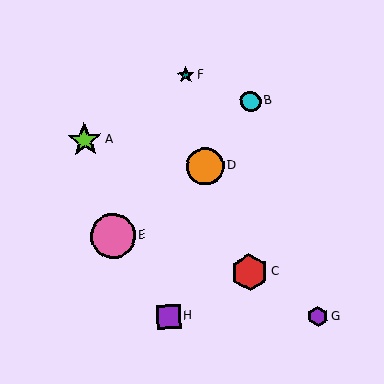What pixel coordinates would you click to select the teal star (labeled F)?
Click at (186, 75) to select the teal star F.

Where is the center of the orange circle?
The center of the orange circle is at (205, 166).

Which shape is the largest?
The pink circle (labeled E) is the largest.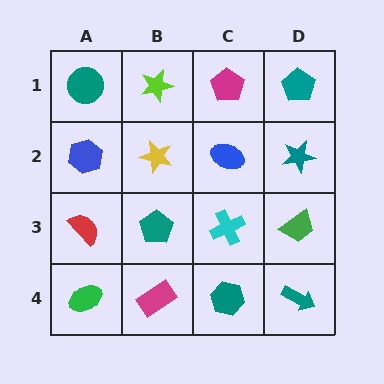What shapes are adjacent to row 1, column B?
A yellow star (row 2, column B), a teal circle (row 1, column A), a magenta pentagon (row 1, column C).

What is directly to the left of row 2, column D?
A blue ellipse.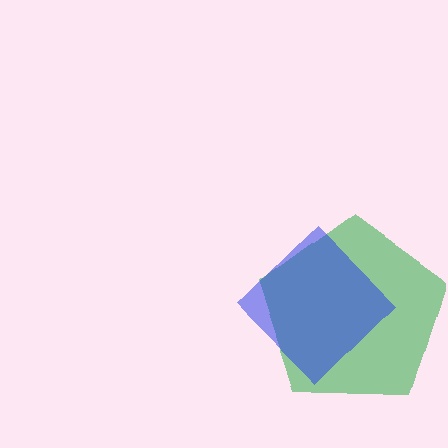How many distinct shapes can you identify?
There are 2 distinct shapes: a green pentagon, a blue diamond.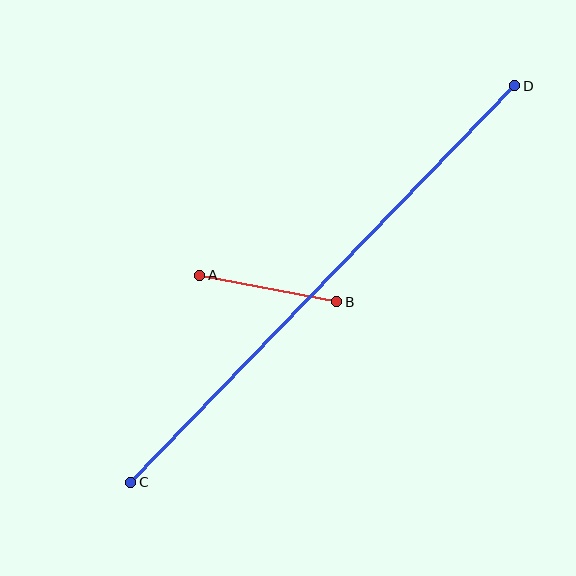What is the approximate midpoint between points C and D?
The midpoint is at approximately (323, 284) pixels.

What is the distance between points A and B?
The distance is approximately 140 pixels.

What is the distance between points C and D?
The distance is approximately 552 pixels.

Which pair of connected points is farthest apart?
Points C and D are farthest apart.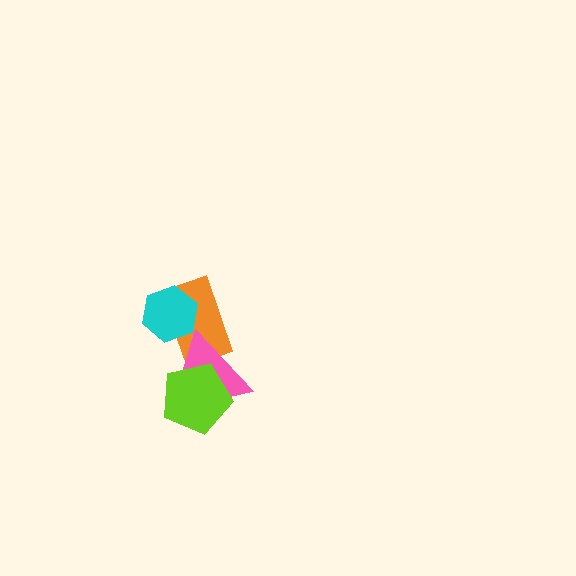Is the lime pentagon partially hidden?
No, no other shape covers it.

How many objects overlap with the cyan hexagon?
1 object overlaps with the cyan hexagon.